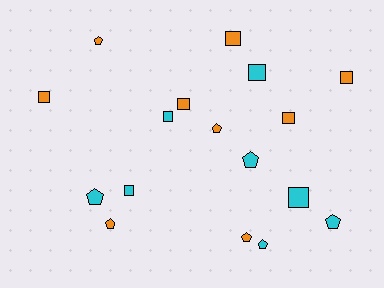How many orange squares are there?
There are 5 orange squares.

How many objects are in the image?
There are 17 objects.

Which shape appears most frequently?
Square, with 9 objects.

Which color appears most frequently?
Orange, with 9 objects.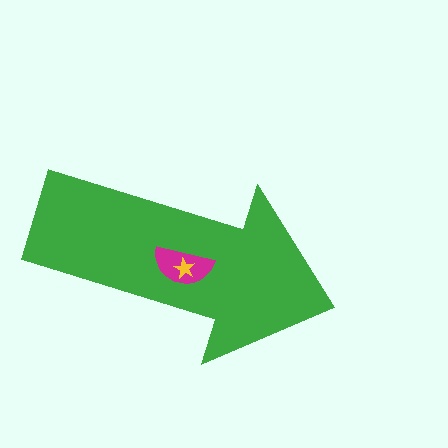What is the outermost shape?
The green arrow.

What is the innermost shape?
The yellow star.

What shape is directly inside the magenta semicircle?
The yellow star.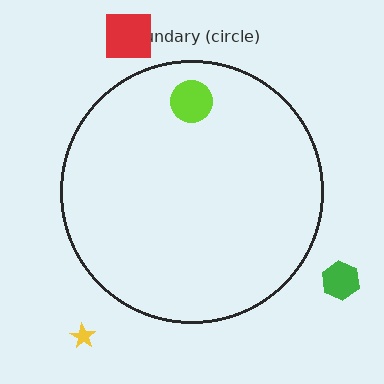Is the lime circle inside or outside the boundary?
Inside.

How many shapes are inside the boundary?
1 inside, 3 outside.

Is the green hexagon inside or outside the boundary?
Outside.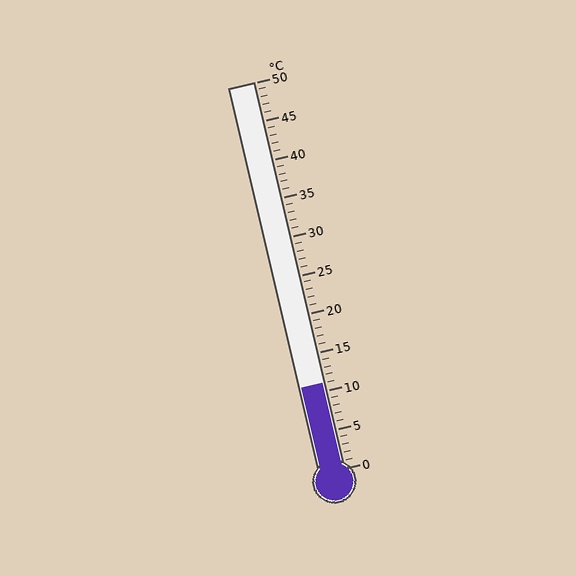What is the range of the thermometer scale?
The thermometer scale ranges from 0°C to 50°C.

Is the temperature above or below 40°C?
The temperature is below 40°C.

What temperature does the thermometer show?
The thermometer shows approximately 11°C.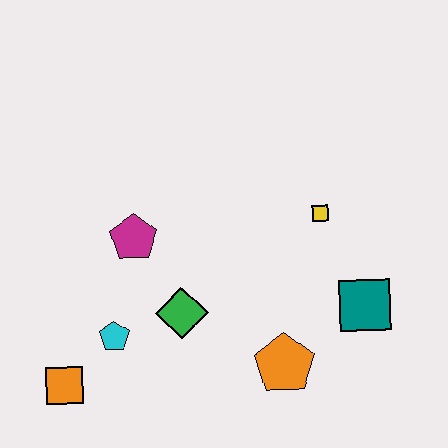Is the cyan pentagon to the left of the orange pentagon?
Yes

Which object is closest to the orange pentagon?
The teal square is closest to the orange pentagon.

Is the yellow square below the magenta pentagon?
No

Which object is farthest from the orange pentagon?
The orange square is farthest from the orange pentagon.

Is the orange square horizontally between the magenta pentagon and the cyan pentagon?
No